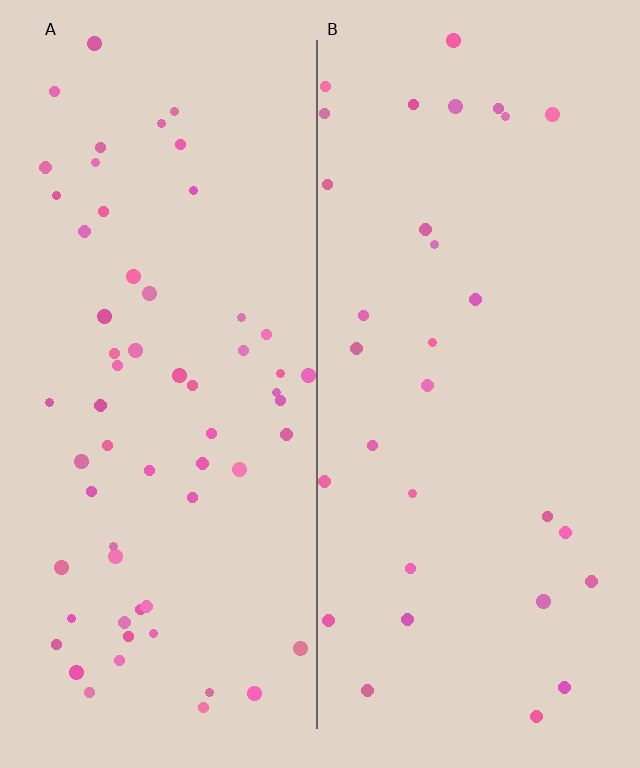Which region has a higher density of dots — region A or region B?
A (the left).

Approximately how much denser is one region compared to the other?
Approximately 1.9× — region A over region B.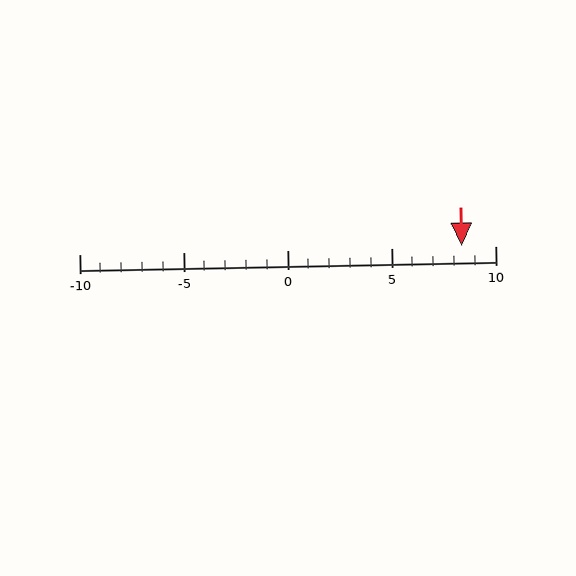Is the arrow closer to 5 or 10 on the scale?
The arrow is closer to 10.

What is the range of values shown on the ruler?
The ruler shows values from -10 to 10.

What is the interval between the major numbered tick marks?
The major tick marks are spaced 5 units apart.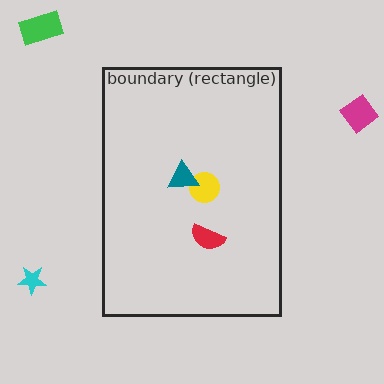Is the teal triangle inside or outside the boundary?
Inside.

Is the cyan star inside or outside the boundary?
Outside.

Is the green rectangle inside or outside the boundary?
Outside.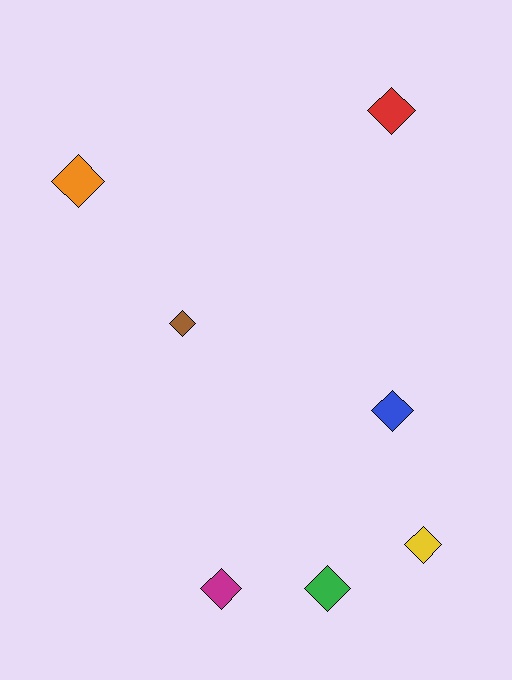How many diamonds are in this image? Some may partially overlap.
There are 7 diamonds.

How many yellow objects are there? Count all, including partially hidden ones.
There is 1 yellow object.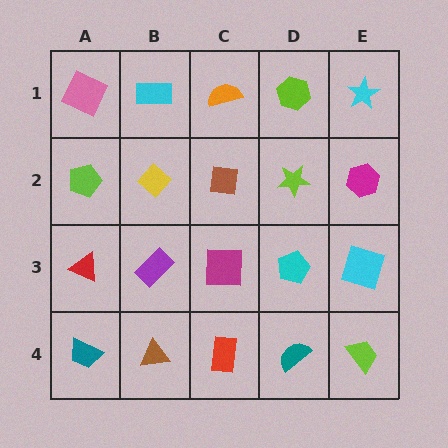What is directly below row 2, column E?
A cyan square.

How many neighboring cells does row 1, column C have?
3.